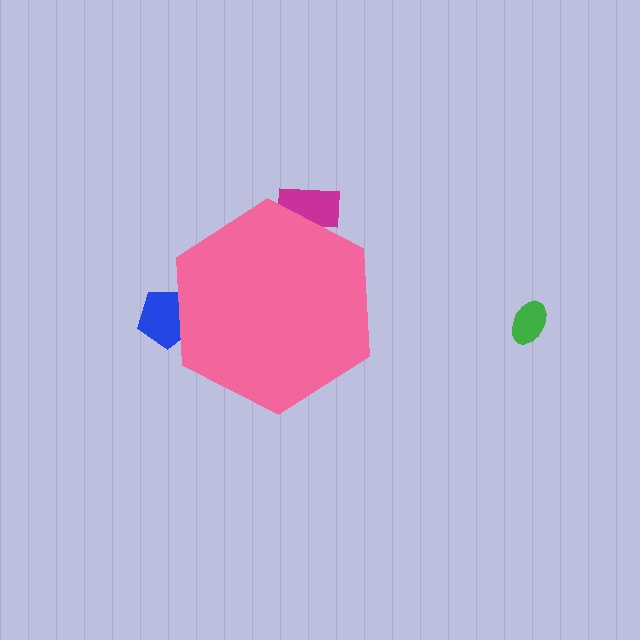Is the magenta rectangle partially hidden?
Yes, the magenta rectangle is partially hidden behind the pink hexagon.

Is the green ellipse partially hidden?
No, the green ellipse is fully visible.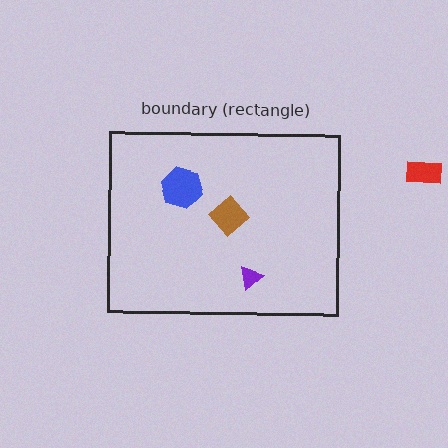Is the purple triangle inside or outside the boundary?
Inside.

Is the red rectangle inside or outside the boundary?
Outside.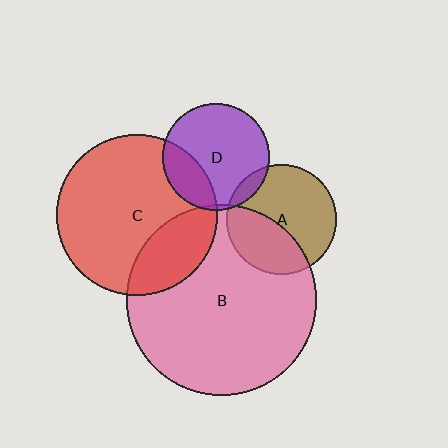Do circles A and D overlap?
Yes.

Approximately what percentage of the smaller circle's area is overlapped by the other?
Approximately 10%.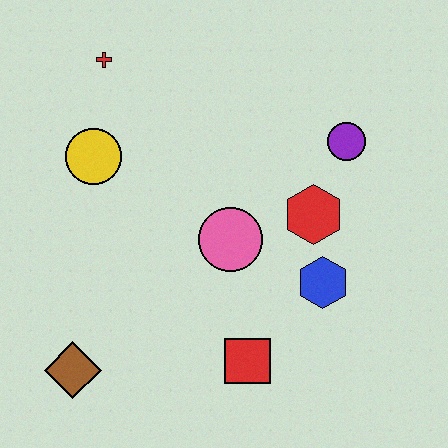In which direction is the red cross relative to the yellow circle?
The red cross is above the yellow circle.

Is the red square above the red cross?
No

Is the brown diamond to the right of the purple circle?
No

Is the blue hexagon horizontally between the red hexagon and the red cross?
No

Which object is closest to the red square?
The blue hexagon is closest to the red square.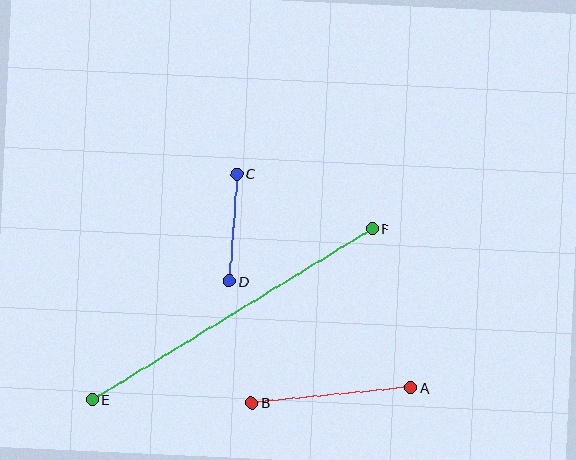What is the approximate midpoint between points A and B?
The midpoint is at approximately (331, 395) pixels.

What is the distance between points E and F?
The distance is approximately 328 pixels.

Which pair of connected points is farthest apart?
Points E and F are farthest apart.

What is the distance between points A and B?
The distance is approximately 160 pixels.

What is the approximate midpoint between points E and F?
The midpoint is at approximately (232, 314) pixels.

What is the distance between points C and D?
The distance is approximately 108 pixels.